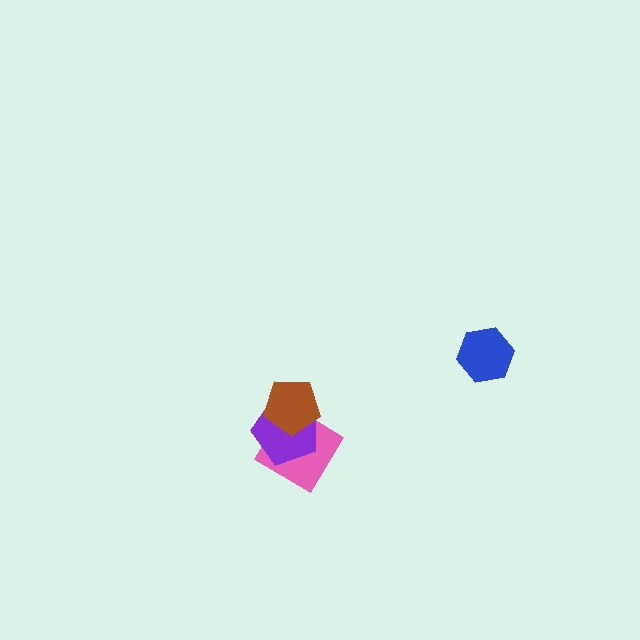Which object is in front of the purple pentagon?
The brown pentagon is in front of the purple pentagon.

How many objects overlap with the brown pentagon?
2 objects overlap with the brown pentagon.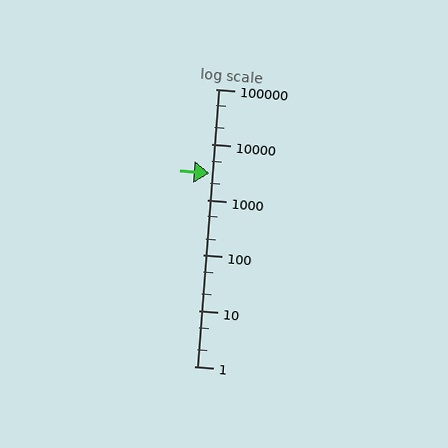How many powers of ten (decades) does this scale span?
The scale spans 5 decades, from 1 to 100000.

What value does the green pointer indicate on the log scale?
The pointer indicates approximately 3000.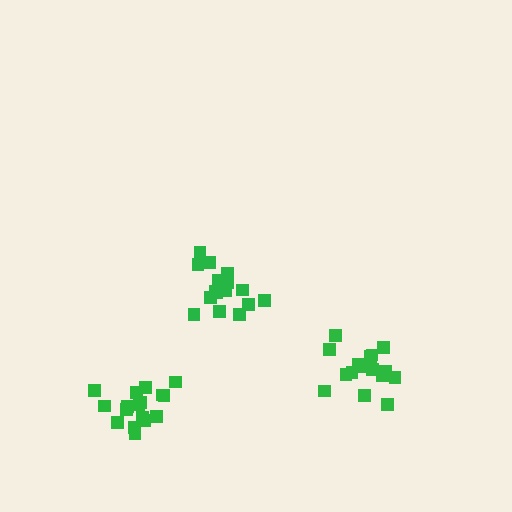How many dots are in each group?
Group 1: 16 dots, Group 2: 18 dots, Group 3: 17 dots (51 total).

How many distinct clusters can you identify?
There are 3 distinct clusters.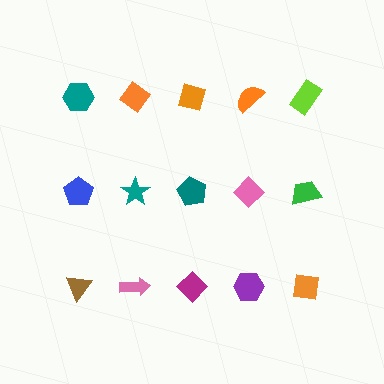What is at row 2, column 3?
A teal pentagon.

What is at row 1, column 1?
A teal hexagon.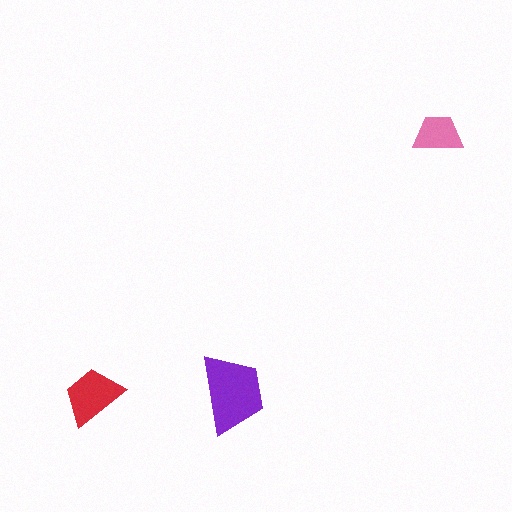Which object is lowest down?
The red trapezoid is bottommost.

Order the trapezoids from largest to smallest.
the purple one, the red one, the pink one.